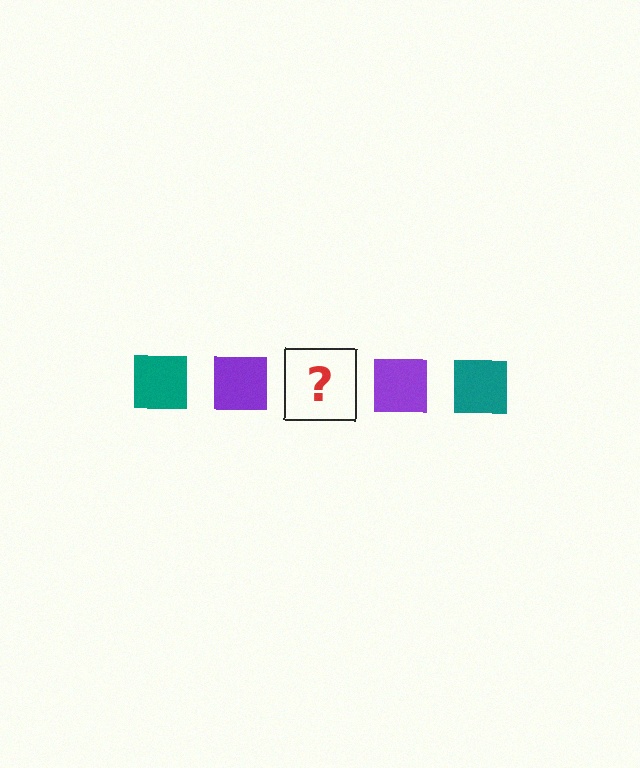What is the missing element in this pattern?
The missing element is a teal square.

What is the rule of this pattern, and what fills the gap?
The rule is that the pattern cycles through teal, purple squares. The gap should be filled with a teal square.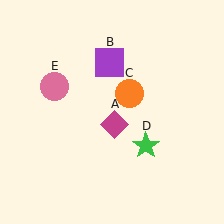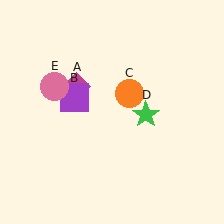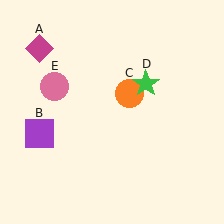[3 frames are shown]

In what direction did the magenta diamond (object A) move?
The magenta diamond (object A) moved up and to the left.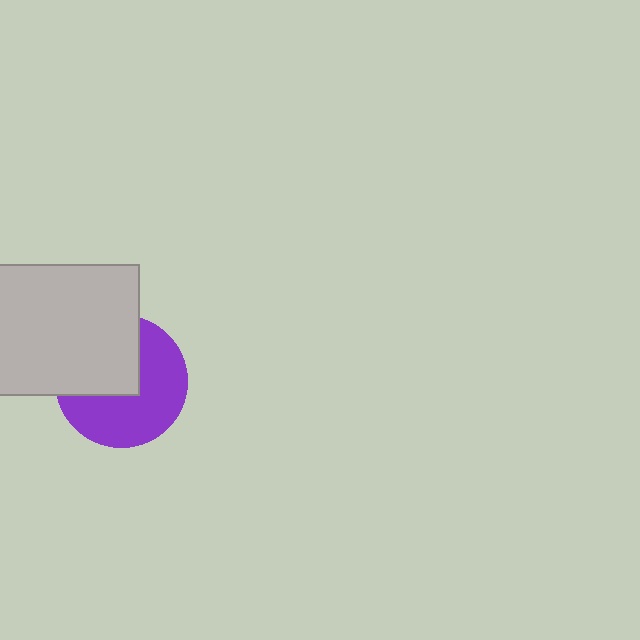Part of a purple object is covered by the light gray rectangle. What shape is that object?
It is a circle.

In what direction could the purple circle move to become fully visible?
The purple circle could move toward the lower-right. That would shift it out from behind the light gray rectangle entirely.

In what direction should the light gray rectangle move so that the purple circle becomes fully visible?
The light gray rectangle should move toward the upper-left. That is the shortest direction to clear the overlap and leave the purple circle fully visible.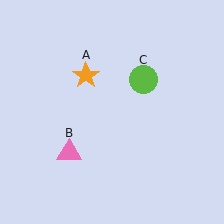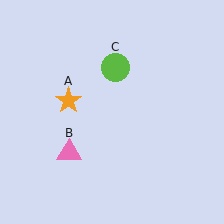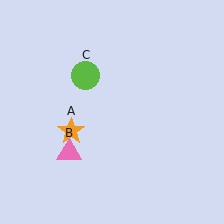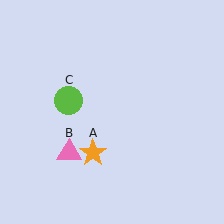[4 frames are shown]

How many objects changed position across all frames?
2 objects changed position: orange star (object A), lime circle (object C).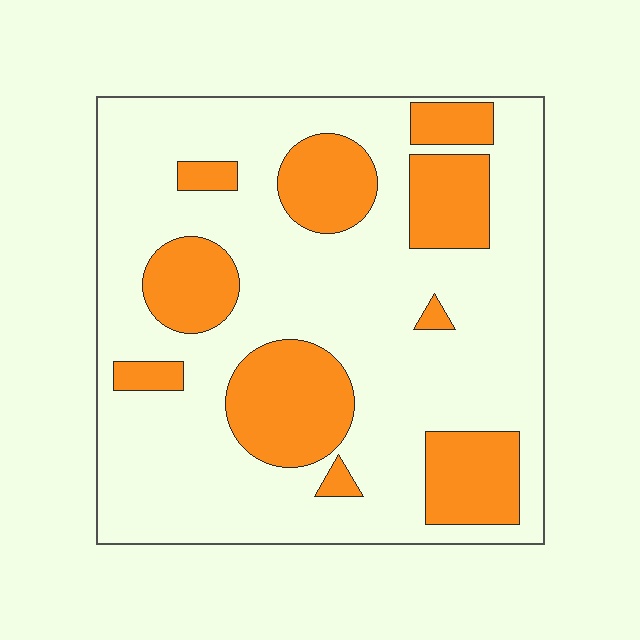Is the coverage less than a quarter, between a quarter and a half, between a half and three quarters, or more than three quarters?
Between a quarter and a half.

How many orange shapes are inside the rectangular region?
10.